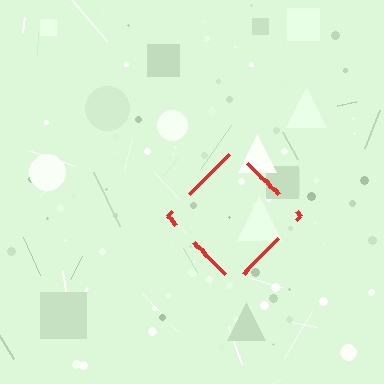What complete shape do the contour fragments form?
The contour fragments form a diamond.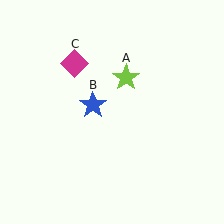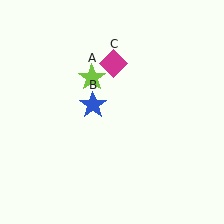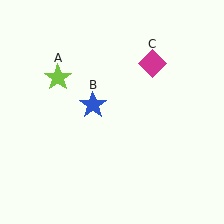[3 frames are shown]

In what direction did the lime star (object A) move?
The lime star (object A) moved left.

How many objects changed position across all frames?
2 objects changed position: lime star (object A), magenta diamond (object C).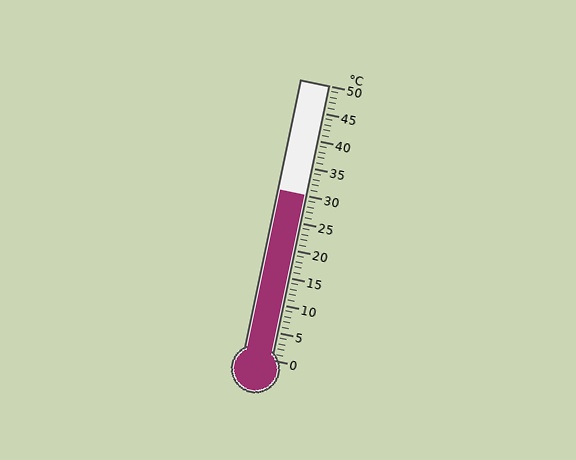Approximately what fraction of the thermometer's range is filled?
The thermometer is filled to approximately 60% of its range.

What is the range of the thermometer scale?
The thermometer scale ranges from 0°C to 50°C.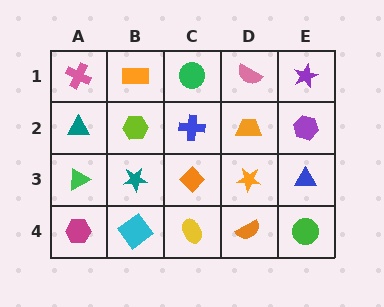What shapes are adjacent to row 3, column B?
A lime hexagon (row 2, column B), a cyan diamond (row 4, column B), a green triangle (row 3, column A), an orange diamond (row 3, column C).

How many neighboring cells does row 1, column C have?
3.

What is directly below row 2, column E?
A blue triangle.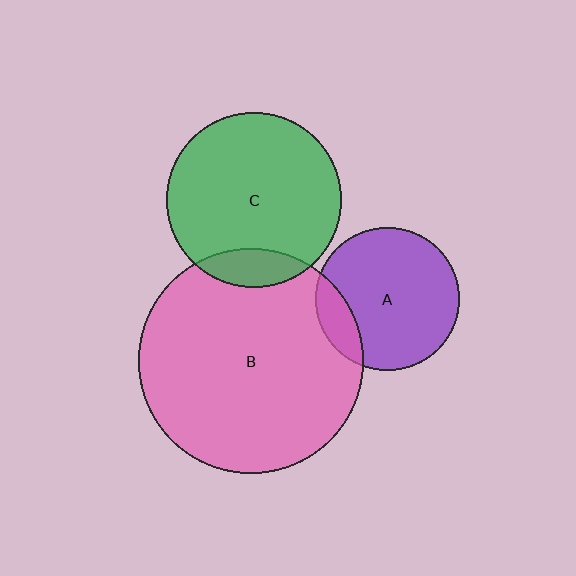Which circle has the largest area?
Circle B (pink).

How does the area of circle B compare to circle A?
Approximately 2.5 times.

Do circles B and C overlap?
Yes.